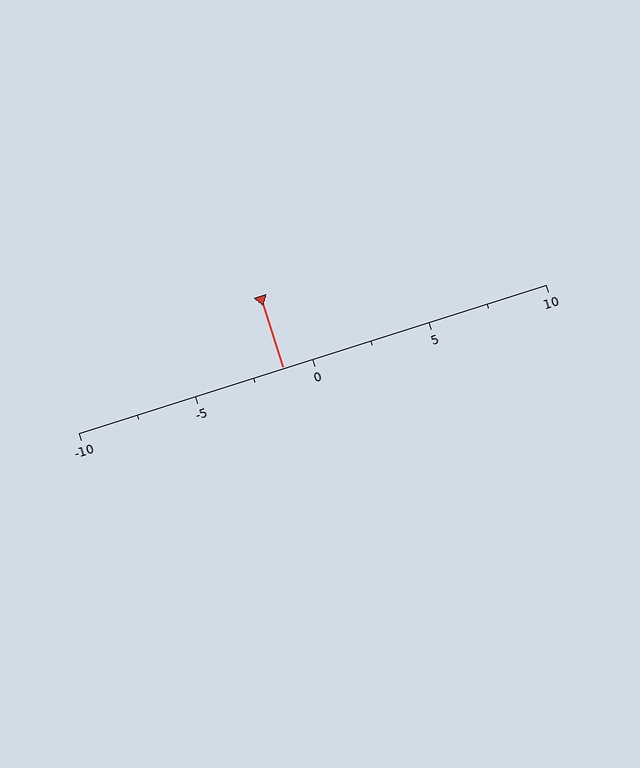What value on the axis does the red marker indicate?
The marker indicates approximately -1.2.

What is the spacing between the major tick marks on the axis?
The major ticks are spaced 5 apart.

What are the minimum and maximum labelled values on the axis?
The axis runs from -10 to 10.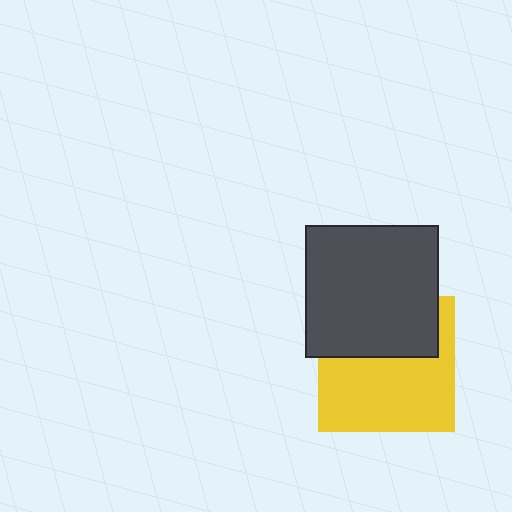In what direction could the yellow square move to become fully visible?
The yellow square could move down. That would shift it out from behind the dark gray square entirely.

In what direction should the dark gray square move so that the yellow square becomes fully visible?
The dark gray square should move up. That is the shortest direction to clear the overlap and leave the yellow square fully visible.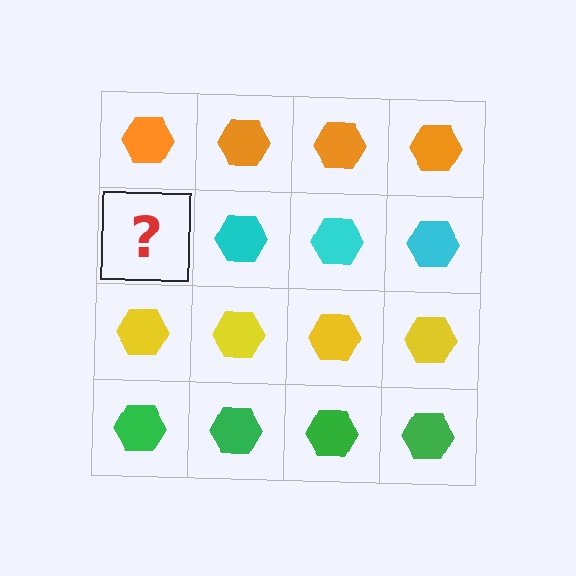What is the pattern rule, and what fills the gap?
The rule is that each row has a consistent color. The gap should be filled with a cyan hexagon.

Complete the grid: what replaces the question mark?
The question mark should be replaced with a cyan hexagon.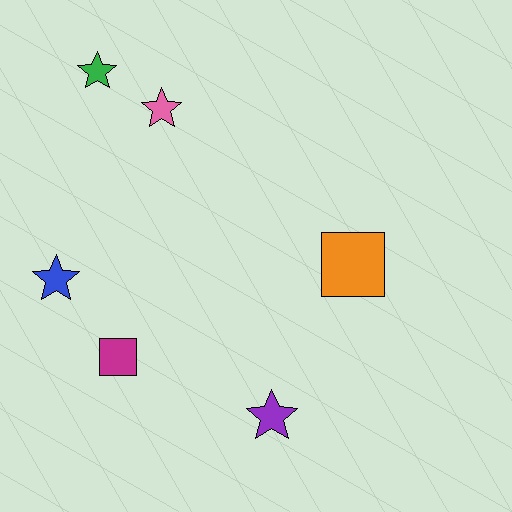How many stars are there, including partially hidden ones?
There are 4 stars.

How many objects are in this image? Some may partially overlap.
There are 6 objects.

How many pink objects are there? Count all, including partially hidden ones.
There is 1 pink object.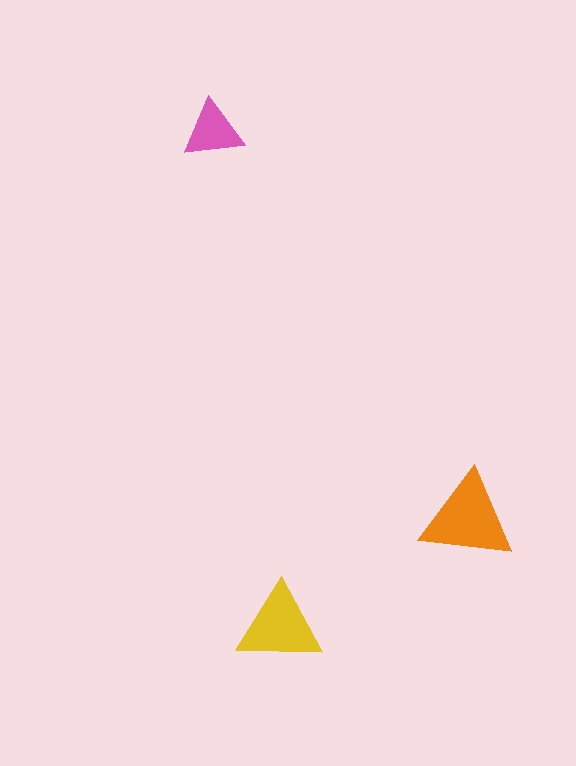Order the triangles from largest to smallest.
the orange one, the yellow one, the pink one.